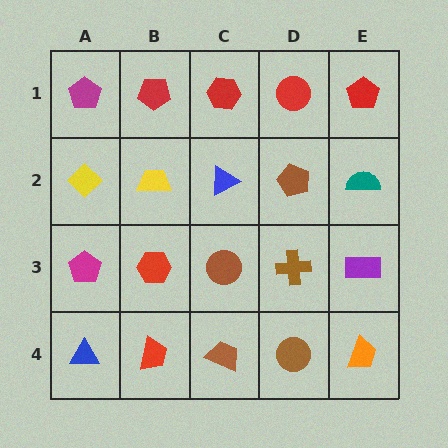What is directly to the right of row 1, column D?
A red pentagon.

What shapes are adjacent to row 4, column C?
A brown circle (row 3, column C), a red trapezoid (row 4, column B), a brown circle (row 4, column D).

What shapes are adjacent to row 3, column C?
A blue triangle (row 2, column C), a brown trapezoid (row 4, column C), a red hexagon (row 3, column B), a brown cross (row 3, column D).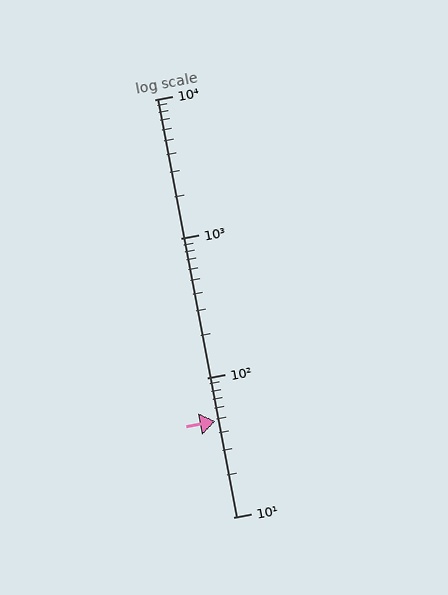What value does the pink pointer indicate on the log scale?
The pointer indicates approximately 49.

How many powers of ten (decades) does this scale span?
The scale spans 3 decades, from 10 to 10000.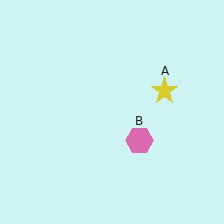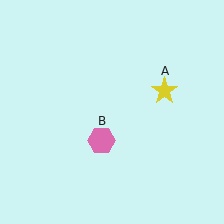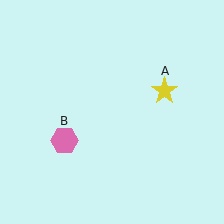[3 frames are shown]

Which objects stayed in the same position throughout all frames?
Yellow star (object A) remained stationary.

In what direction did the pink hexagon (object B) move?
The pink hexagon (object B) moved left.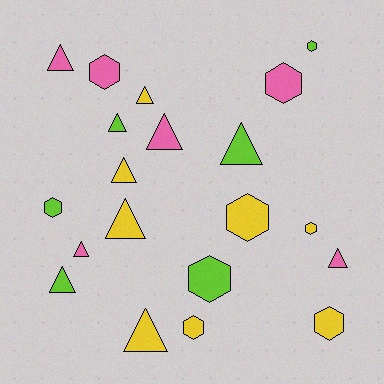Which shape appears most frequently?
Triangle, with 11 objects.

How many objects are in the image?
There are 20 objects.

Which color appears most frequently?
Yellow, with 8 objects.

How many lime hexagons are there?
There are 3 lime hexagons.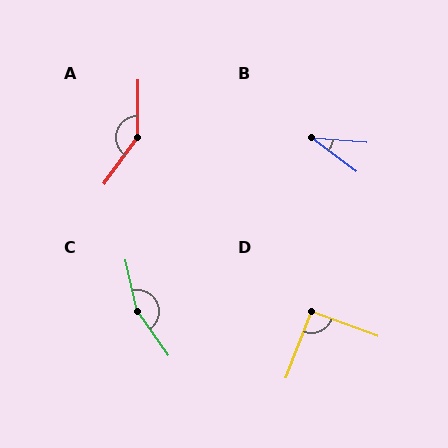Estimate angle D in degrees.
Approximately 91 degrees.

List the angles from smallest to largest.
B (32°), D (91°), A (145°), C (157°).